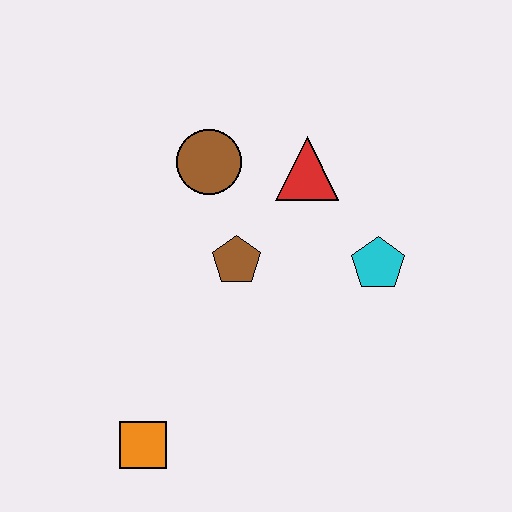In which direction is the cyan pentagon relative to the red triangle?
The cyan pentagon is below the red triangle.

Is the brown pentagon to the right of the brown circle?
Yes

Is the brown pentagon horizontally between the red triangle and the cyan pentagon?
No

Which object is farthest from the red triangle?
The orange square is farthest from the red triangle.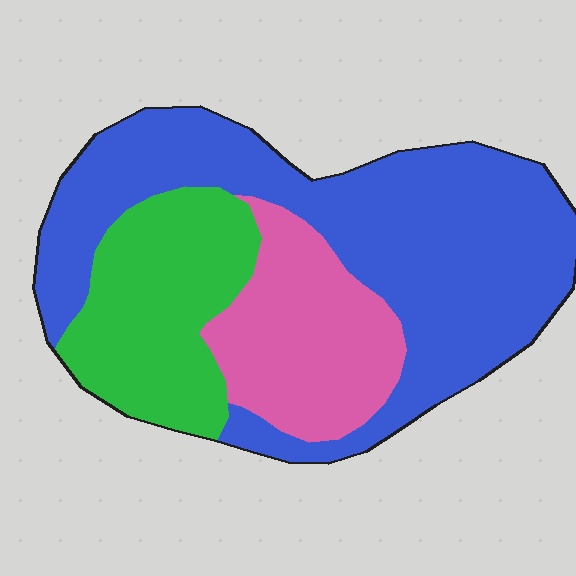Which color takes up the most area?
Blue, at roughly 55%.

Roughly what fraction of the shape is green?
Green covers about 25% of the shape.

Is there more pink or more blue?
Blue.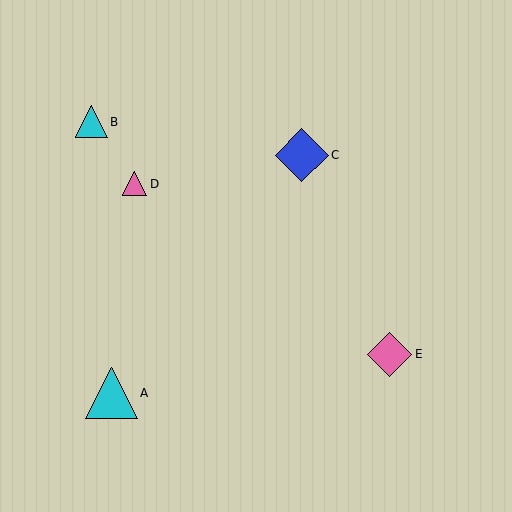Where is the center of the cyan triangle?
The center of the cyan triangle is at (111, 393).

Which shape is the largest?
The blue diamond (labeled C) is the largest.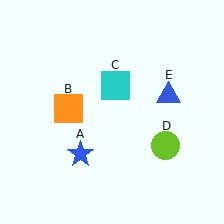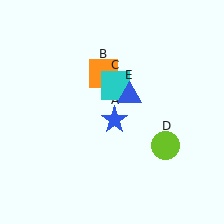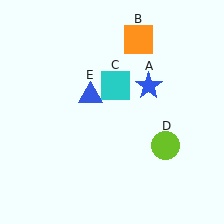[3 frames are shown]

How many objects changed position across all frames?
3 objects changed position: blue star (object A), orange square (object B), blue triangle (object E).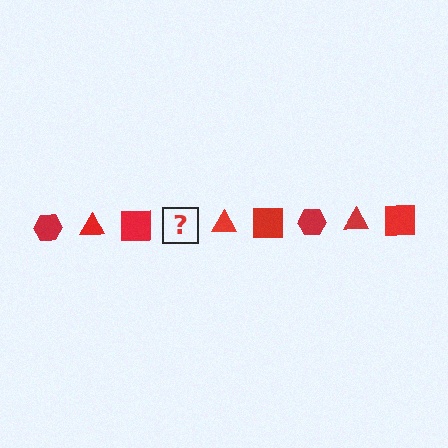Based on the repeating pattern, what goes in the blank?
The blank should be a red hexagon.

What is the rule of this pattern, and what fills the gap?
The rule is that the pattern cycles through hexagon, triangle, square shapes in red. The gap should be filled with a red hexagon.